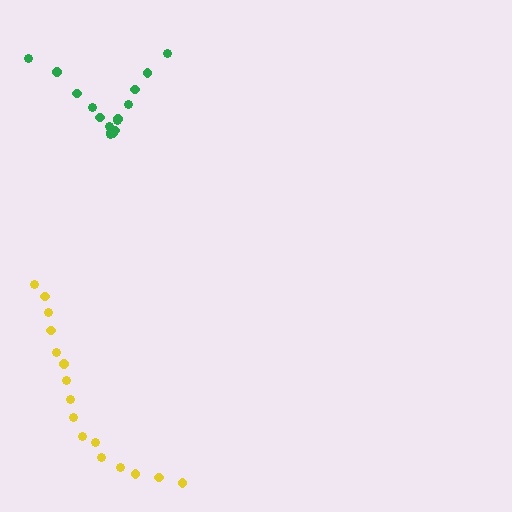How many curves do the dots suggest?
There are 2 distinct paths.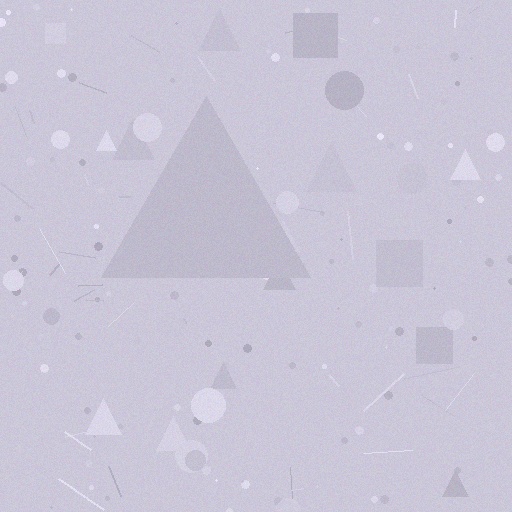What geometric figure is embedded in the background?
A triangle is embedded in the background.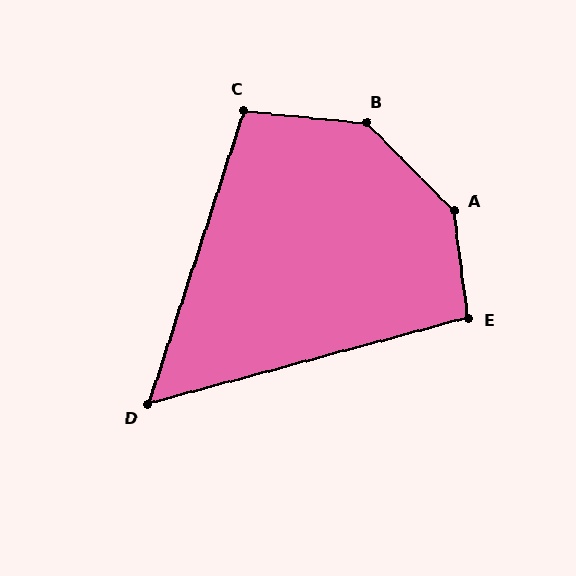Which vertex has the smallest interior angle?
D, at approximately 57 degrees.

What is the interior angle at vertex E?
Approximately 97 degrees (obtuse).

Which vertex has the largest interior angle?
A, at approximately 143 degrees.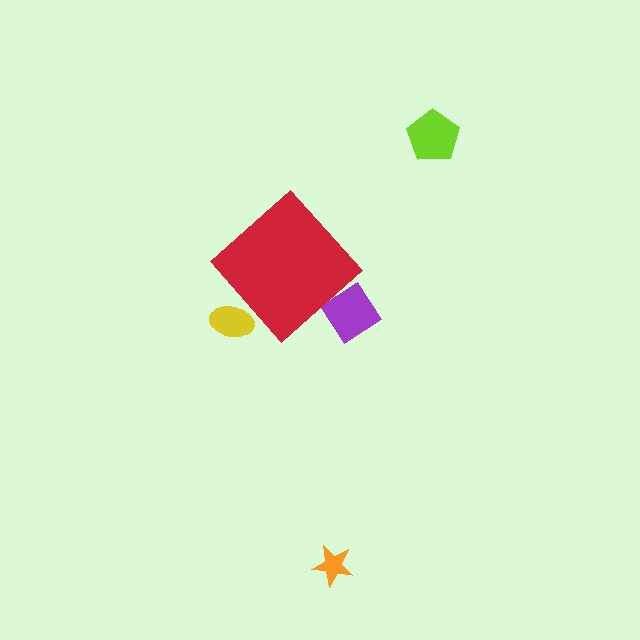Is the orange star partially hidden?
No, the orange star is fully visible.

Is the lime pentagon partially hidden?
No, the lime pentagon is fully visible.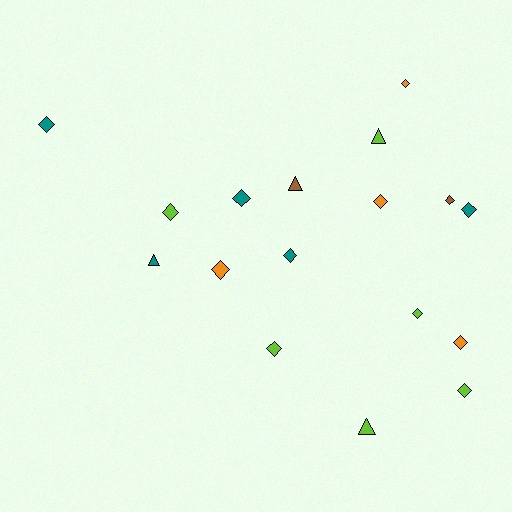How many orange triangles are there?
There are no orange triangles.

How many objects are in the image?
There are 17 objects.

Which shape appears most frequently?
Diamond, with 13 objects.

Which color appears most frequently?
Lime, with 6 objects.